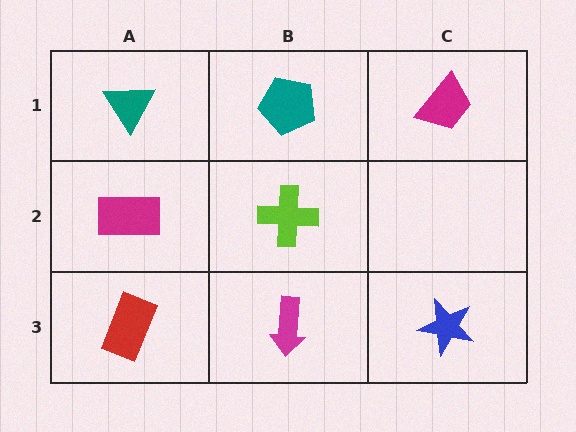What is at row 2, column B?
A lime cross.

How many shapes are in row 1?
3 shapes.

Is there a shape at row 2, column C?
No, that cell is empty.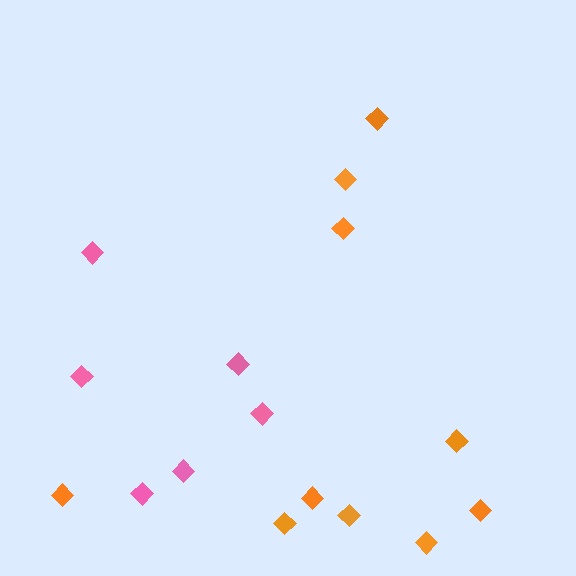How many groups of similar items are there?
There are 2 groups: one group of pink diamonds (6) and one group of orange diamonds (10).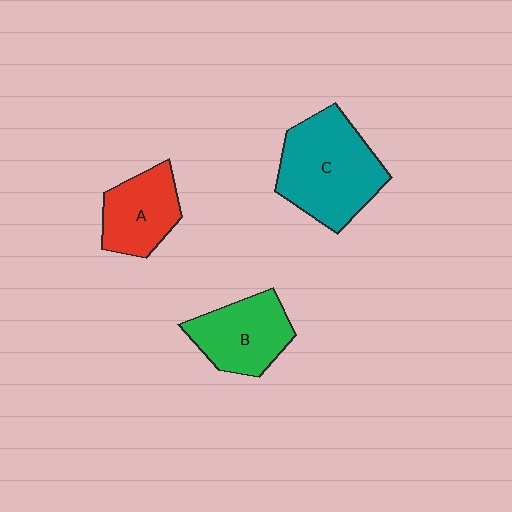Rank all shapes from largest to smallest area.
From largest to smallest: C (teal), B (green), A (red).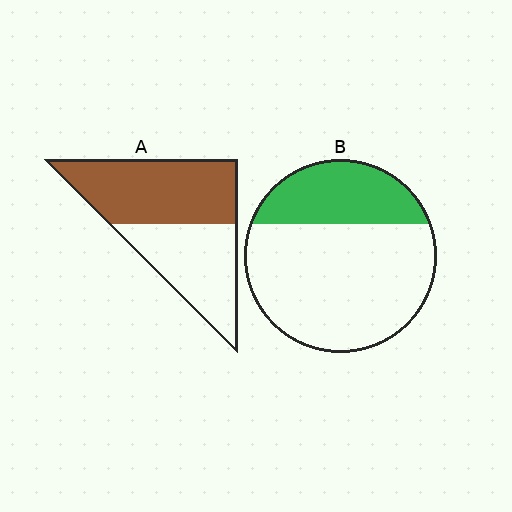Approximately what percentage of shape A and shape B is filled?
A is approximately 55% and B is approximately 30%.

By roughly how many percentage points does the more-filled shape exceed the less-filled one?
By roughly 25 percentage points (A over B).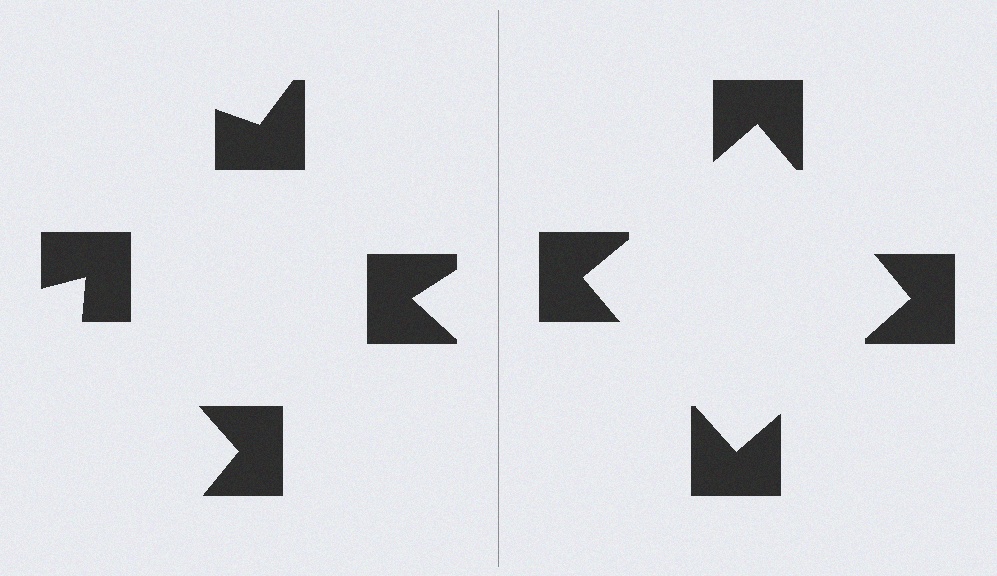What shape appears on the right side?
An illusory square.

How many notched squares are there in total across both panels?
8 — 4 on each side.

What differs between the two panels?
The notched squares are positioned identically on both sides; only the wedge orientations differ. On the right they align to a square; on the left they are misaligned.